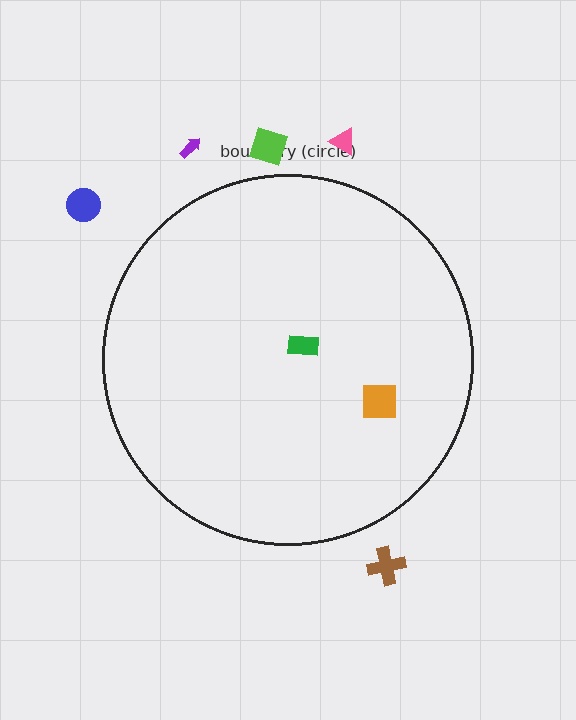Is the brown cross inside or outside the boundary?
Outside.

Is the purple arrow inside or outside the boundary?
Outside.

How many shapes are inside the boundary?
2 inside, 5 outside.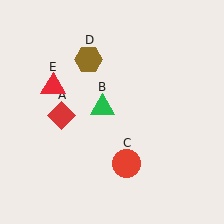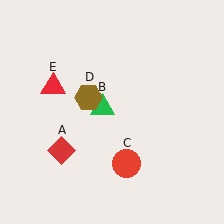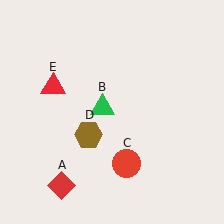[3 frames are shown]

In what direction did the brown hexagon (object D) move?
The brown hexagon (object D) moved down.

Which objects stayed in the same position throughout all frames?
Green triangle (object B) and red circle (object C) and red triangle (object E) remained stationary.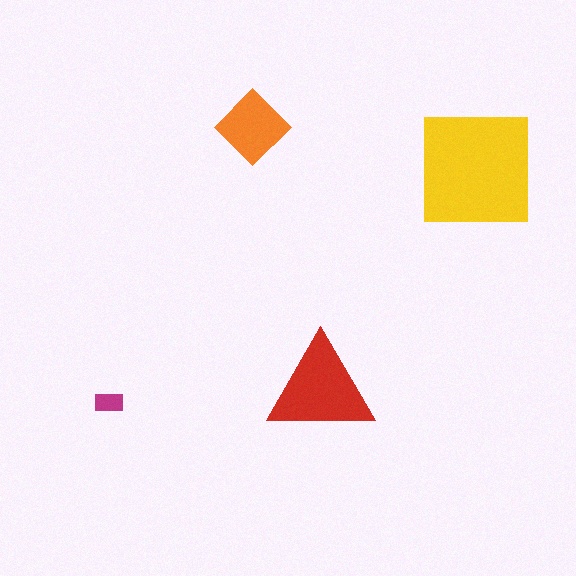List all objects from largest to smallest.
The yellow square, the red triangle, the orange diamond, the magenta rectangle.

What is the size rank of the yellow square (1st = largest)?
1st.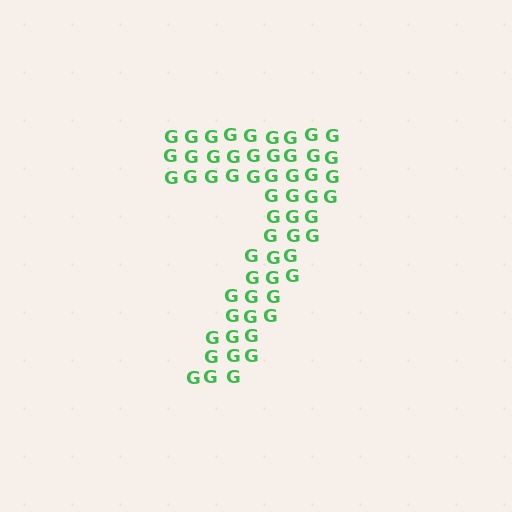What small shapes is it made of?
It is made of small letter G's.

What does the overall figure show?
The overall figure shows the digit 7.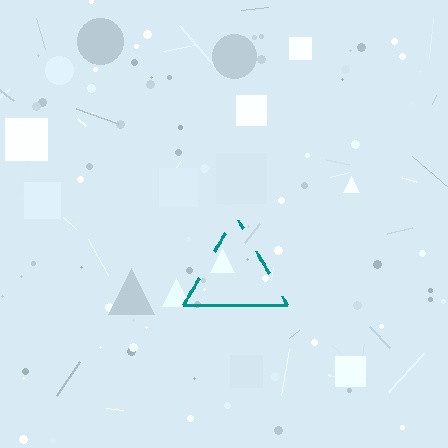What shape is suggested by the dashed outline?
The dashed outline suggests a triangle.